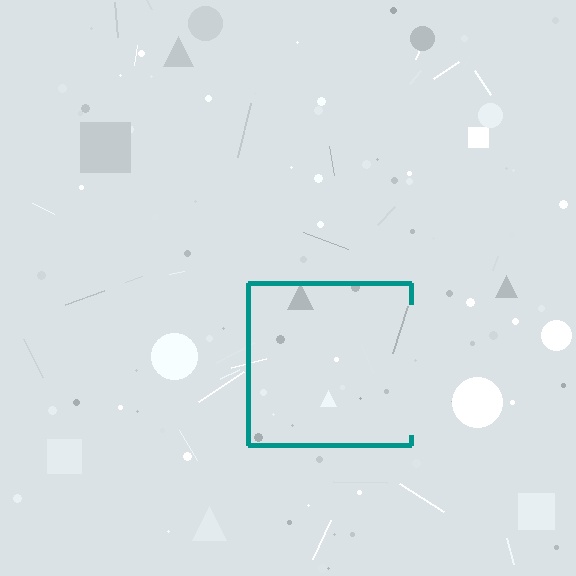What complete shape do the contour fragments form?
The contour fragments form a square.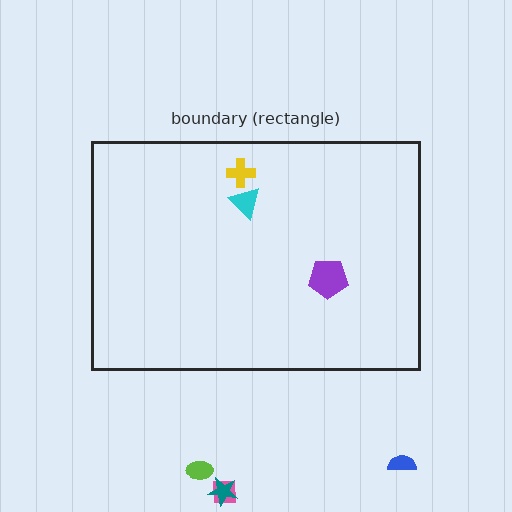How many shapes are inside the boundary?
3 inside, 4 outside.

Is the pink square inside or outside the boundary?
Outside.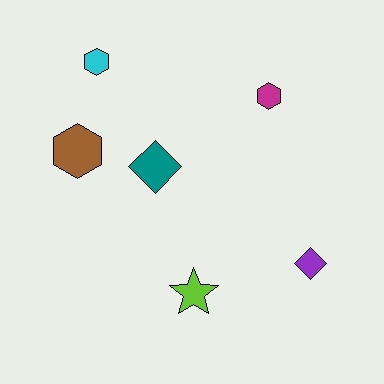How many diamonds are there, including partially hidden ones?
There are 2 diamonds.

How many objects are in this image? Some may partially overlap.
There are 6 objects.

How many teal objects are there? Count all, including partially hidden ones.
There is 1 teal object.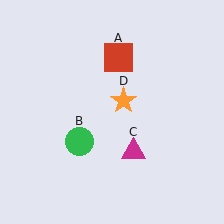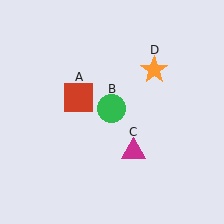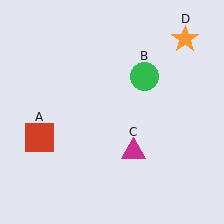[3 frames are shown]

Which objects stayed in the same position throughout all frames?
Magenta triangle (object C) remained stationary.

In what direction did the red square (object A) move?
The red square (object A) moved down and to the left.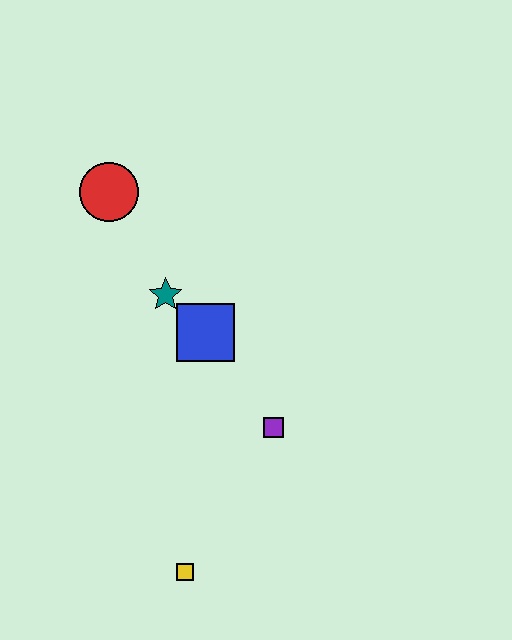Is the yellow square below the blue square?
Yes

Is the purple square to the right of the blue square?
Yes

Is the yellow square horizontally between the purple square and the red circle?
Yes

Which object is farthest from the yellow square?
The red circle is farthest from the yellow square.